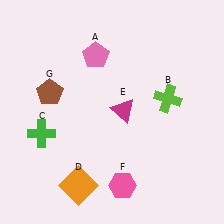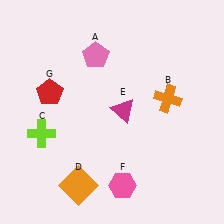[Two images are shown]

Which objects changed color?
B changed from lime to orange. C changed from green to lime. G changed from brown to red.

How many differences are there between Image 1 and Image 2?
There are 3 differences between the two images.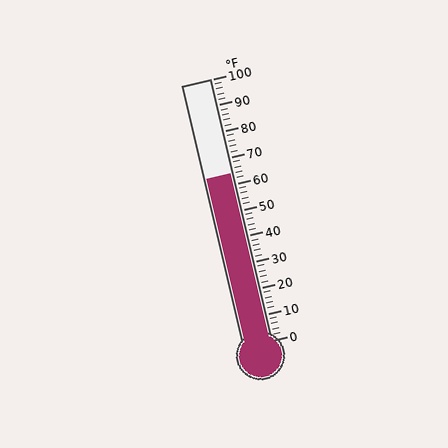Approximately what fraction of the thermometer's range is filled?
The thermometer is filled to approximately 65% of its range.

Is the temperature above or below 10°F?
The temperature is above 10°F.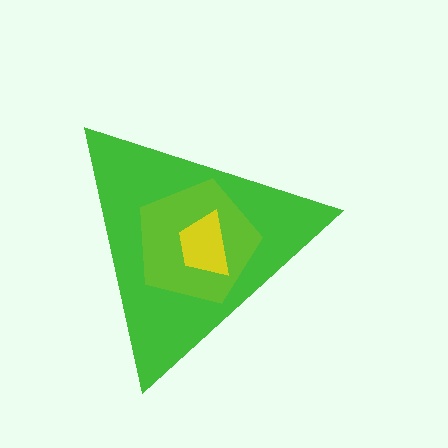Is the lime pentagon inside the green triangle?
Yes.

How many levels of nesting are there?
3.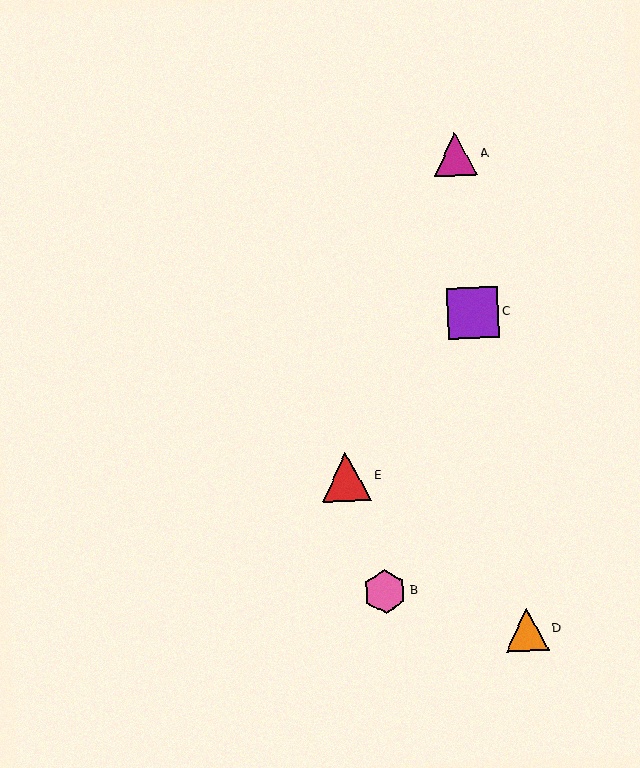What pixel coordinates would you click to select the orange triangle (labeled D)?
Click at (527, 630) to select the orange triangle D.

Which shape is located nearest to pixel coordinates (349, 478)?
The red triangle (labeled E) at (346, 477) is nearest to that location.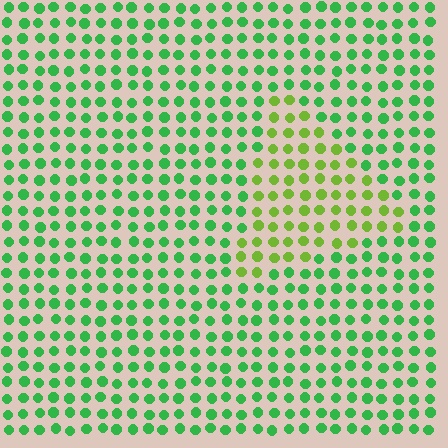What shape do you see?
I see a triangle.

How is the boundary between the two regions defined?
The boundary is defined purely by a slight shift in hue (about 39 degrees). Spacing, size, and orientation are identical on both sides.